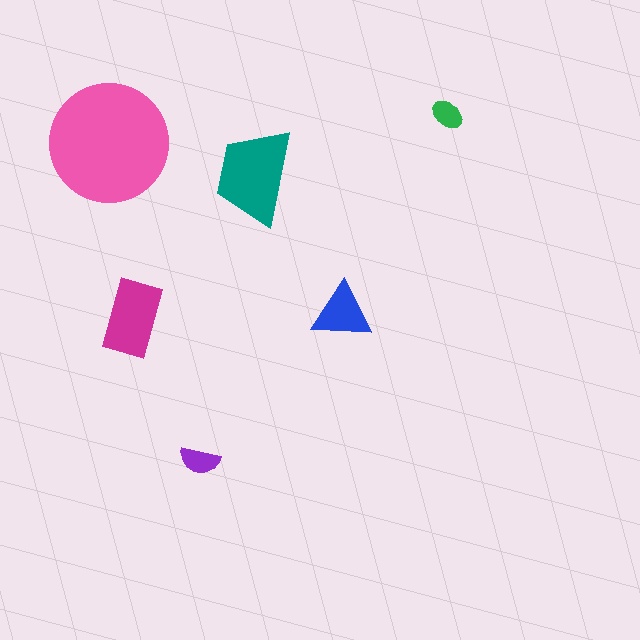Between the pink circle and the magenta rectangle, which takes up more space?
The pink circle.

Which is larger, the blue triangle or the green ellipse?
The blue triangle.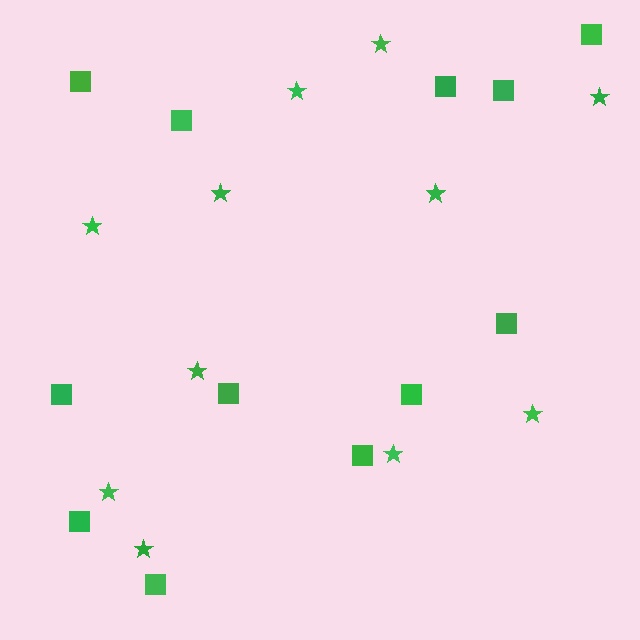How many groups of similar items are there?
There are 2 groups: one group of stars (11) and one group of squares (12).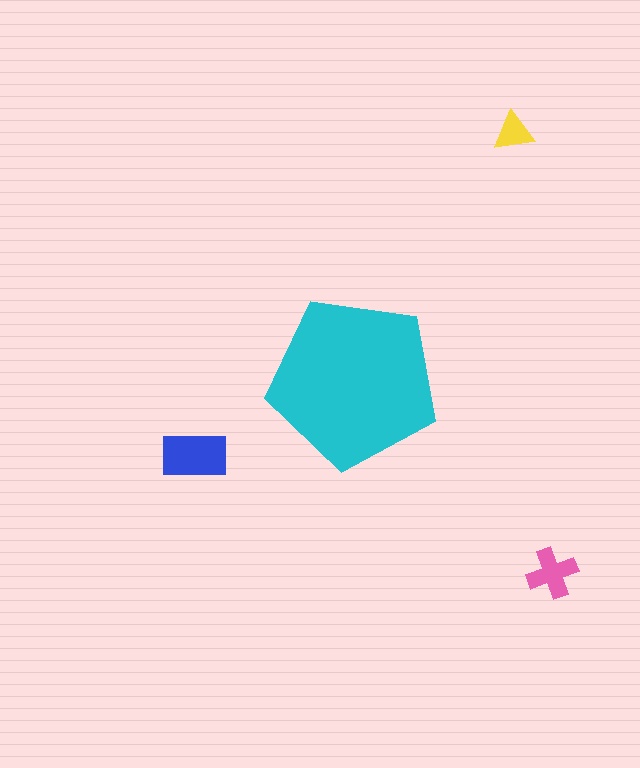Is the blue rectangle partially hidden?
No, the blue rectangle is fully visible.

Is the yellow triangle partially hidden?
No, the yellow triangle is fully visible.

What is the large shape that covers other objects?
A cyan pentagon.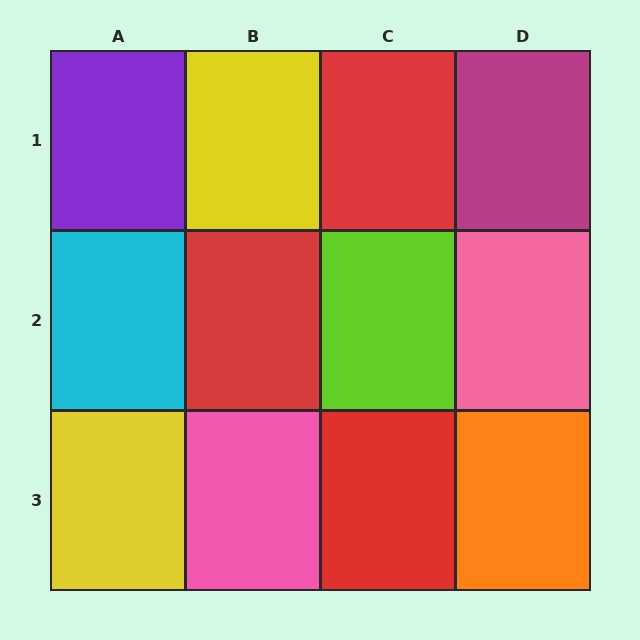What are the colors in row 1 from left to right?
Purple, yellow, red, magenta.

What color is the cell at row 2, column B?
Red.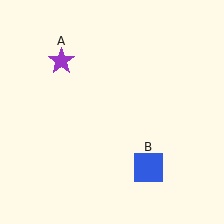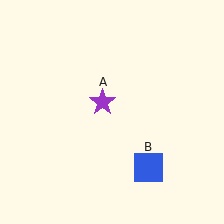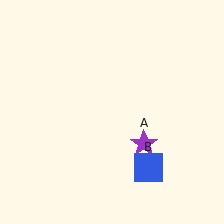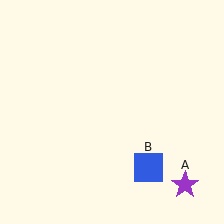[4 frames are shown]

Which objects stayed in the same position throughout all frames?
Blue square (object B) remained stationary.